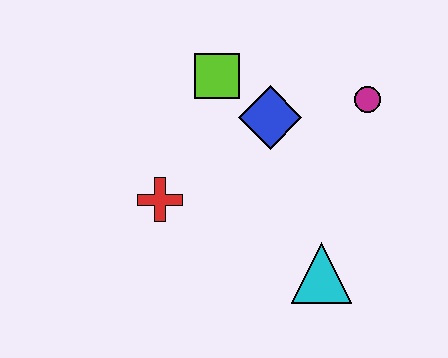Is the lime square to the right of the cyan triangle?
No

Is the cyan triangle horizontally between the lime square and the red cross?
No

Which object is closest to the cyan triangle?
The blue diamond is closest to the cyan triangle.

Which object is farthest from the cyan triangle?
The lime square is farthest from the cyan triangle.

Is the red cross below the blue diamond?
Yes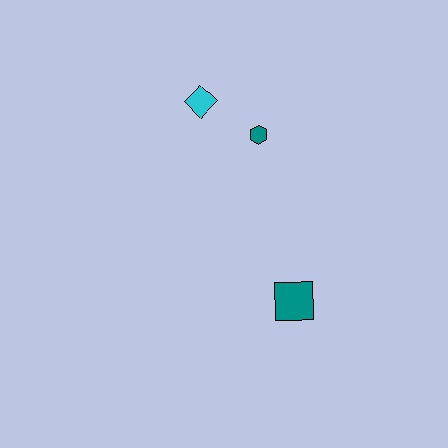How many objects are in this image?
There are 3 objects.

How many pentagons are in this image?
There are no pentagons.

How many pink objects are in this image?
There are no pink objects.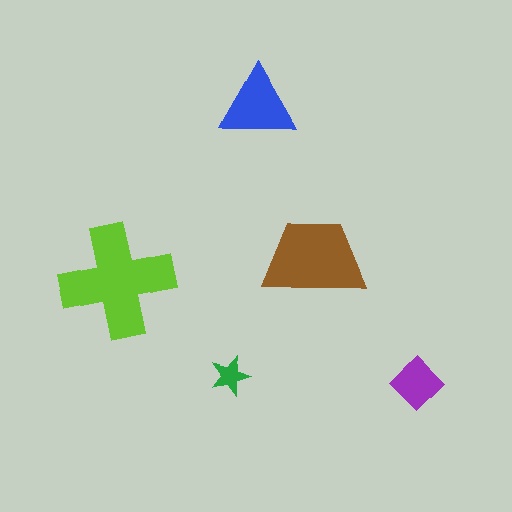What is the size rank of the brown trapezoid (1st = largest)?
2nd.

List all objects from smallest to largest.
The green star, the purple diamond, the blue triangle, the brown trapezoid, the lime cross.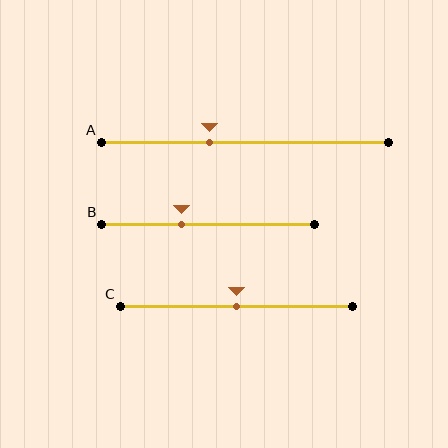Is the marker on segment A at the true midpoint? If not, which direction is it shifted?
No, the marker on segment A is shifted to the left by about 12% of the segment length.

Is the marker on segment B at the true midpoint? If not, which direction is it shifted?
No, the marker on segment B is shifted to the left by about 13% of the segment length.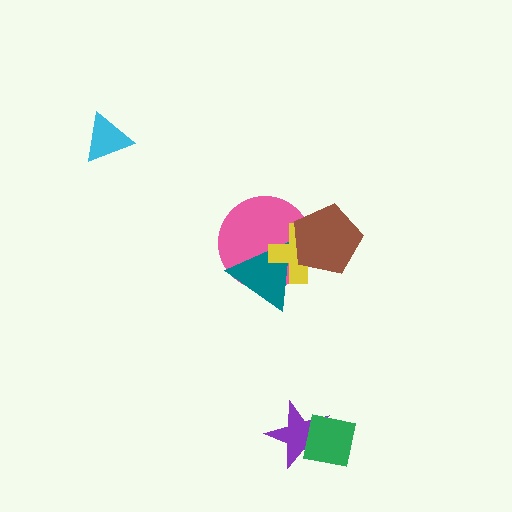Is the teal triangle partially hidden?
Yes, it is partially covered by another shape.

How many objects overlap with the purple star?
1 object overlaps with the purple star.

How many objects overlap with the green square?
1 object overlaps with the green square.